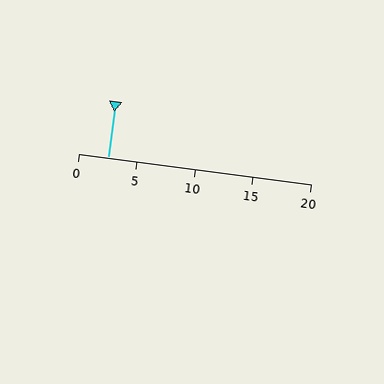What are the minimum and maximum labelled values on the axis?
The axis runs from 0 to 20.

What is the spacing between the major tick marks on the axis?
The major ticks are spaced 5 apart.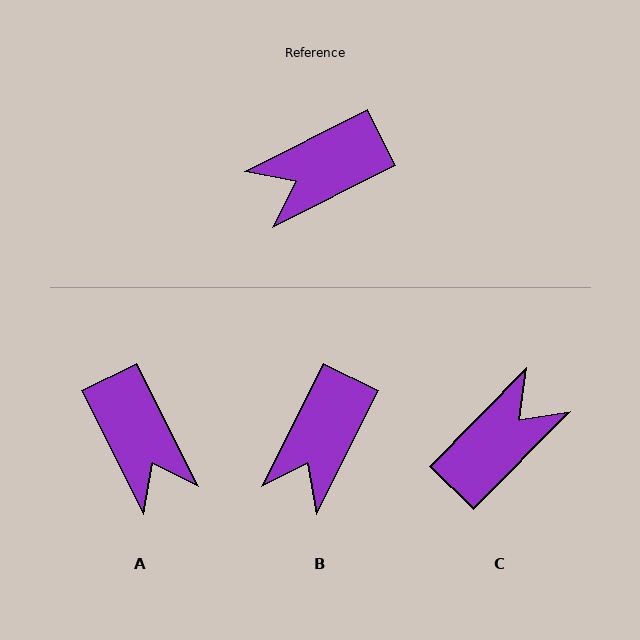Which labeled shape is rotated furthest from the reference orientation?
C, about 161 degrees away.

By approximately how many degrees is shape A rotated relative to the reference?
Approximately 90 degrees counter-clockwise.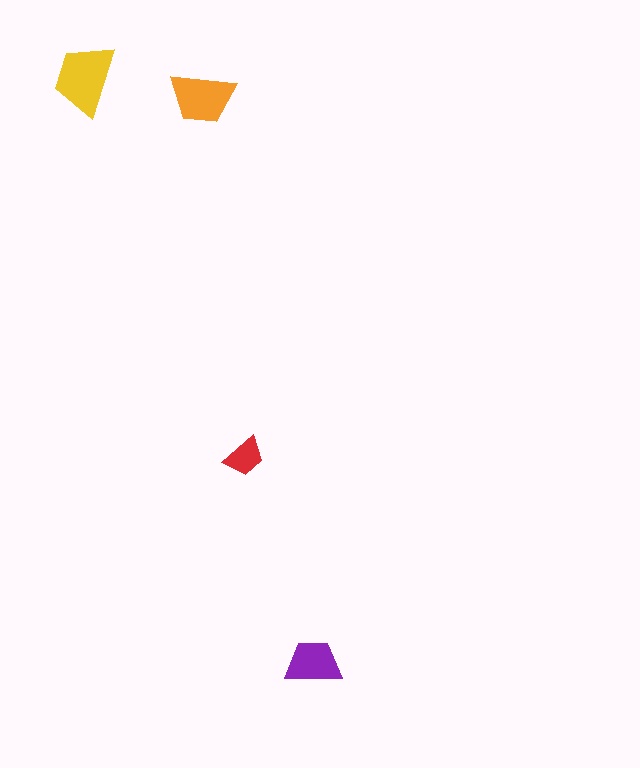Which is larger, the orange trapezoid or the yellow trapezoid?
The yellow one.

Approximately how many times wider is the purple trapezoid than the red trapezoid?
About 1.5 times wider.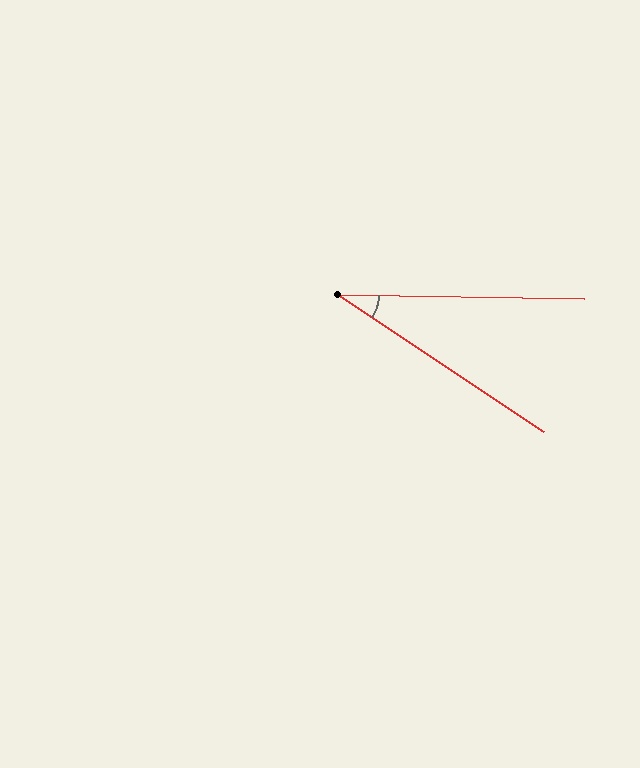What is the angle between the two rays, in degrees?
Approximately 33 degrees.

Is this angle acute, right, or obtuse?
It is acute.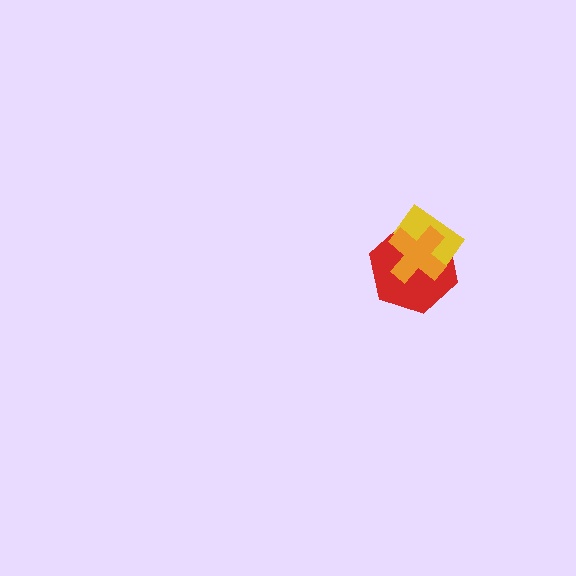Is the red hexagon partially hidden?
Yes, it is partially covered by another shape.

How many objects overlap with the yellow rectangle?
2 objects overlap with the yellow rectangle.